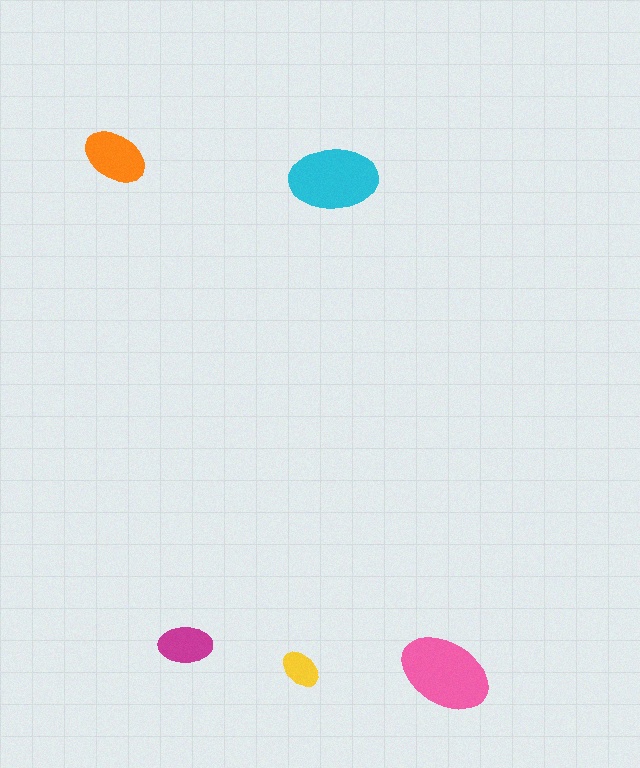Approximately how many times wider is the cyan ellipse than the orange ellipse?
About 1.5 times wider.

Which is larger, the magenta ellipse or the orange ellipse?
The orange one.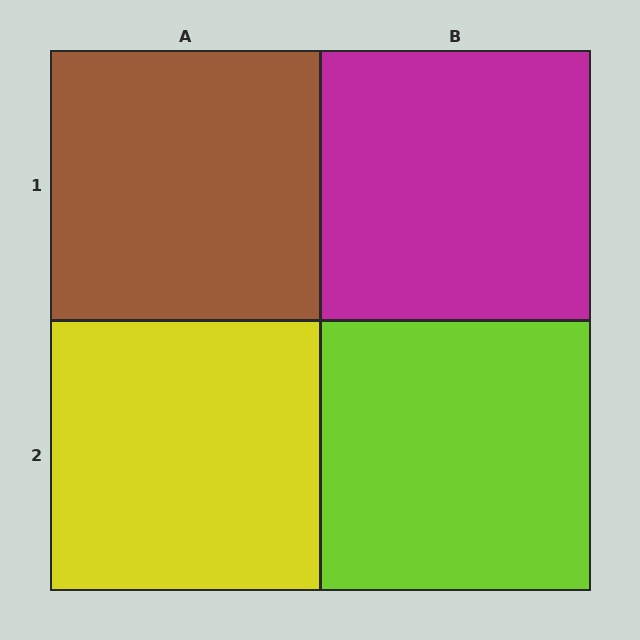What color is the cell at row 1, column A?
Brown.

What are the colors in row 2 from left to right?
Yellow, lime.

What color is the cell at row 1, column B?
Magenta.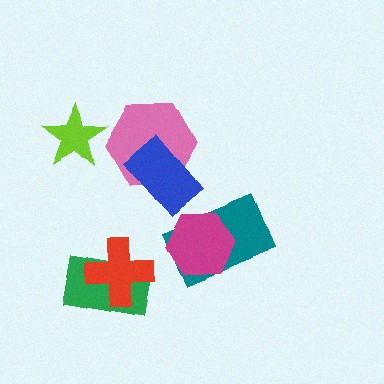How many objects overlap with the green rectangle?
1 object overlaps with the green rectangle.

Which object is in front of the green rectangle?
The red cross is in front of the green rectangle.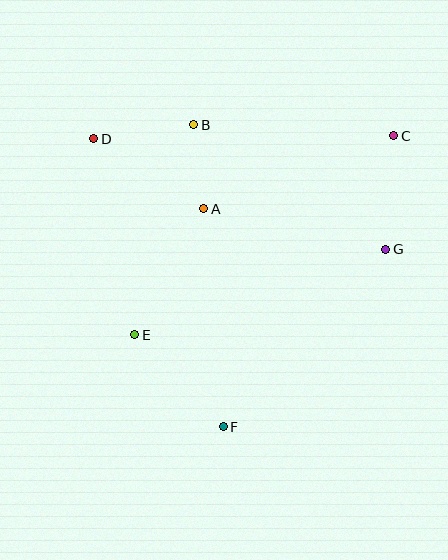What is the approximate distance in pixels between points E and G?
The distance between E and G is approximately 265 pixels.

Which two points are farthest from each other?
Points C and F are farthest from each other.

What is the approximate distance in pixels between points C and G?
The distance between C and G is approximately 114 pixels.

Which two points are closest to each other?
Points A and B are closest to each other.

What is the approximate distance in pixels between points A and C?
The distance between A and C is approximately 203 pixels.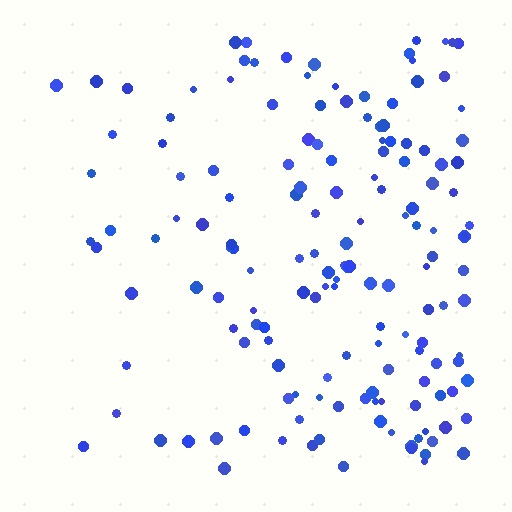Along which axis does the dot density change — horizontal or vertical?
Horizontal.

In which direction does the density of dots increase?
From left to right, with the right side densest.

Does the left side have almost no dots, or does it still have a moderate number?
Still a moderate number, just noticeably fewer than the right.